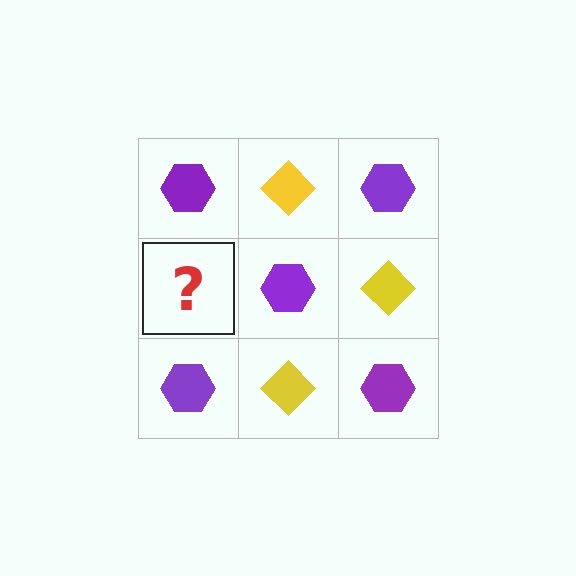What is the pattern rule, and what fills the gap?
The rule is that it alternates purple hexagon and yellow diamond in a checkerboard pattern. The gap should be filled with a yellow diamond.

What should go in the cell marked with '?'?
The missing cell should contain a yellow diamond.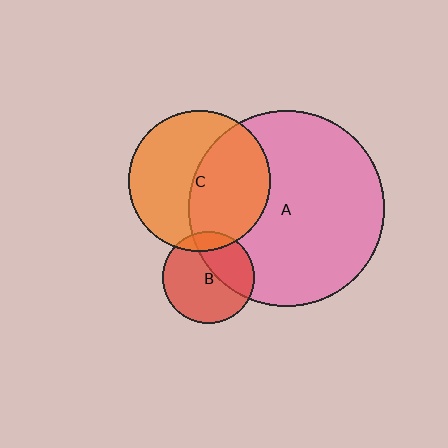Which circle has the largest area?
Circle A (pink).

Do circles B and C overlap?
Yes.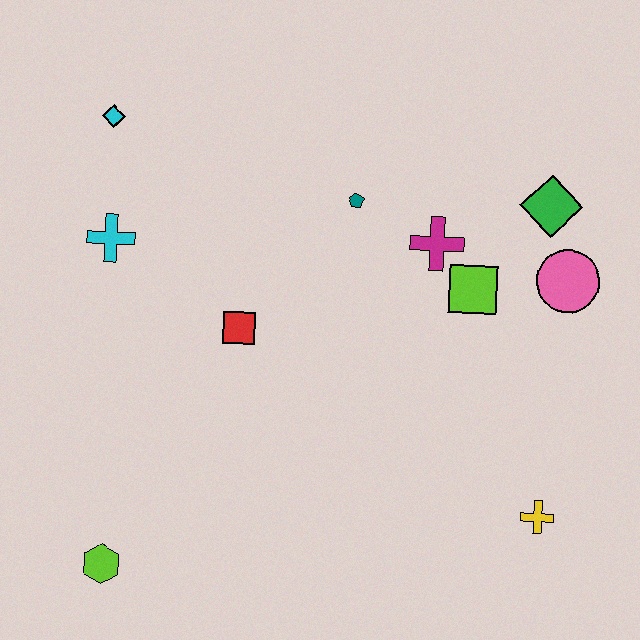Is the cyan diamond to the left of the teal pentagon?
Yes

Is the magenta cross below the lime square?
No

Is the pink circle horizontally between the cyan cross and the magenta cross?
No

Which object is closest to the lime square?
The magenta cross is closest to the lime square.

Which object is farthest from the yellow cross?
The cyan diamond is farthest from the yellow cross.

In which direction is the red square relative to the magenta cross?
The red square is to the left of the magenta cross.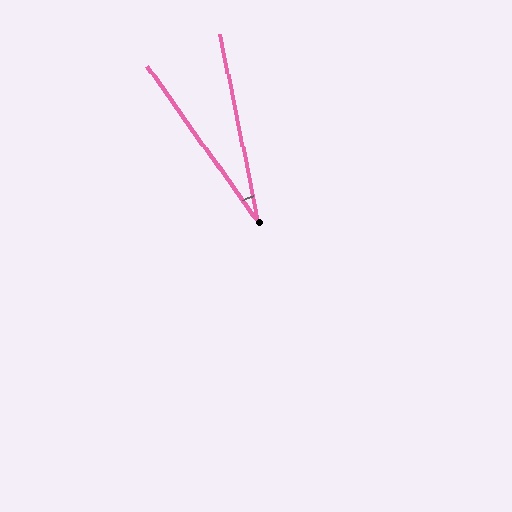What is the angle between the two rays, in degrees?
Approximately 24 degrees.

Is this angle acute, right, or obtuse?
It is acute.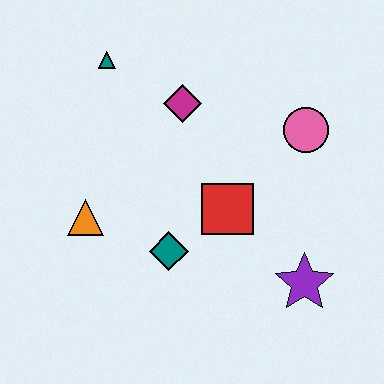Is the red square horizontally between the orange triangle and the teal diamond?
No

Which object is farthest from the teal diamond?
The teal triangle is farthest from the teal diamond.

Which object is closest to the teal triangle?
The magenta diamond is closest to the teal triangle.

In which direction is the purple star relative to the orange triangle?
The purple star is to the right of the orange triangle.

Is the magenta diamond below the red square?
No